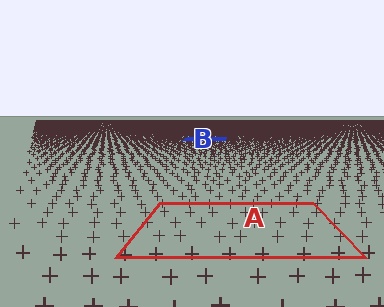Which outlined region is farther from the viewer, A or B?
Region B is farther from the viewer — the texture elements inside it appear smaller and more densely packed.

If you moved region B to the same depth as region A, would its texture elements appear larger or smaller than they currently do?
They would appear larger. At a closer depth, the same texture elements are projected at a bigger on-screen size.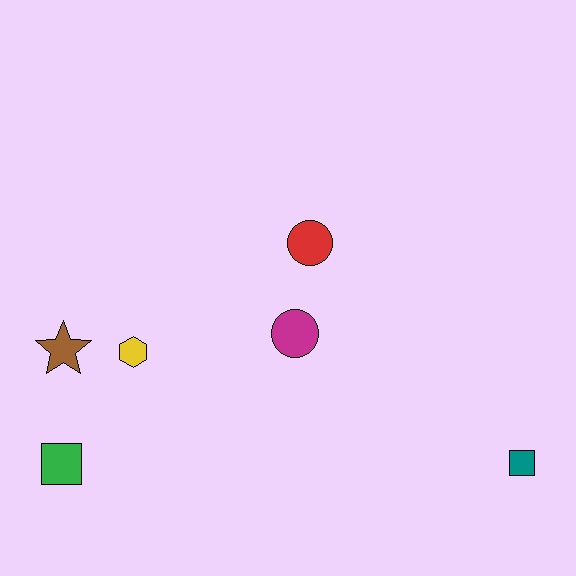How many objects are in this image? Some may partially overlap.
There are 6 objects.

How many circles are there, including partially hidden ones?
There are 2 circles.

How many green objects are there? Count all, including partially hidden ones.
There is 1 green object.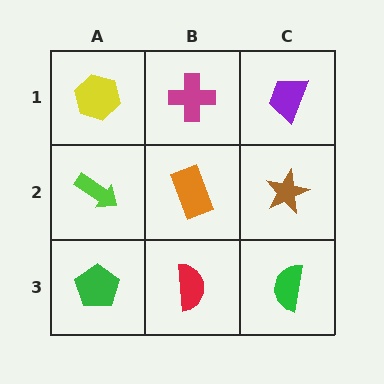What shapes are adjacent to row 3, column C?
A brown star (row 2, column C), a red semicircle (row 3, column B).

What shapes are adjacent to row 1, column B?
An orange rectangle (row 2, column B), a yellow hexagon (row 1, column A), a purple trapezoid (row 1, column C).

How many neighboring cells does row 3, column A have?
2.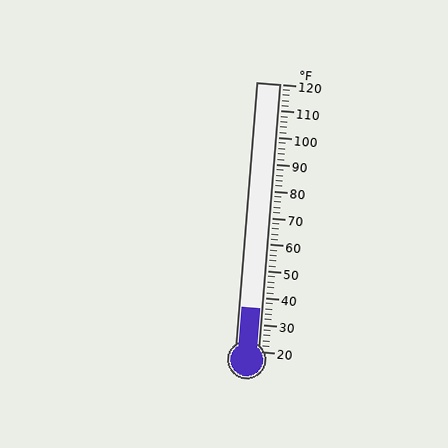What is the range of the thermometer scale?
The thermometer scale ranges from 20°F to 120°F.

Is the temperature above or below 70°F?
The temperature is below 70°F.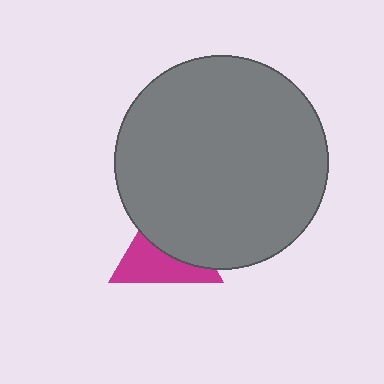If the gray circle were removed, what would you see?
You would see the complete magenta triangle.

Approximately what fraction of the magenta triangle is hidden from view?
Roughly 51% of the magenta triangle is hidden behind the gray circle.